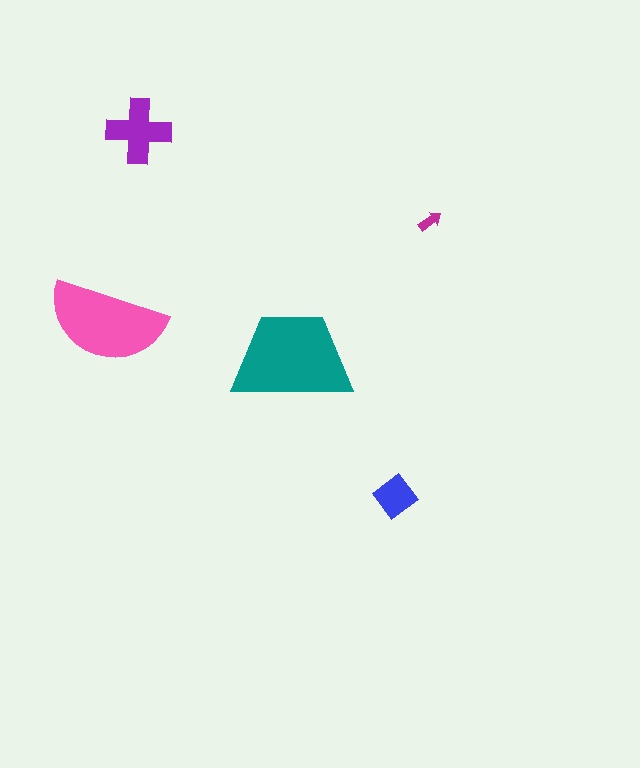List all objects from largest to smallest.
The teal trapezoid, the pink semicircle, the purple cross, the blue diamond, the magenta arrow.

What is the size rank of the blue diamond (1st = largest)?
4th.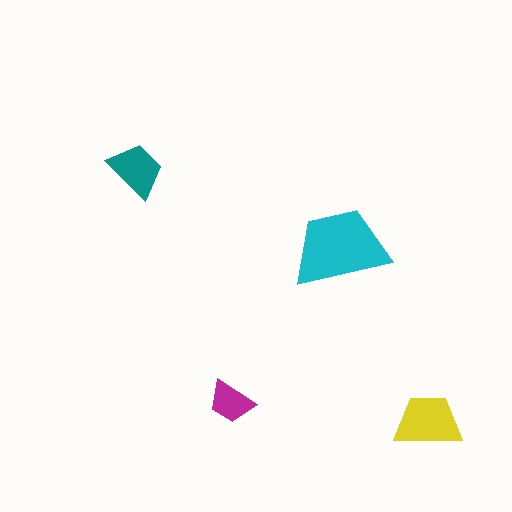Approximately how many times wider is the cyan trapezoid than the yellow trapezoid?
About 1.5 times wider.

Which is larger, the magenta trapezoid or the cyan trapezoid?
The cyan one.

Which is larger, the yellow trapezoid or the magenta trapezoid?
The yellow one.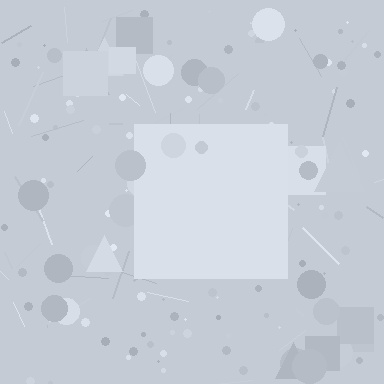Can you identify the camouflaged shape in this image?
The camouflaged shape is a square.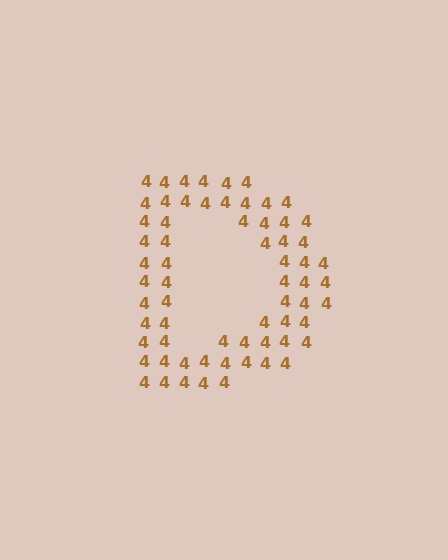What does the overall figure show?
The overall figure shows the letter D.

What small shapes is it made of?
It is made of small digit 4's.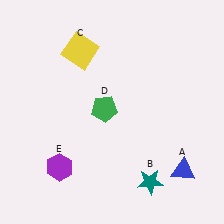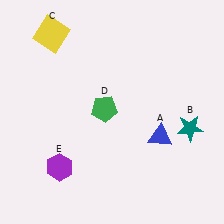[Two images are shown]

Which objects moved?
The objects that moved are: the blue triangle (A), the teal star (B), the yellow square (C).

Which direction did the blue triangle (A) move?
The blue triangle (A) moved up.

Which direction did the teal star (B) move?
The teal star (B) moved up.